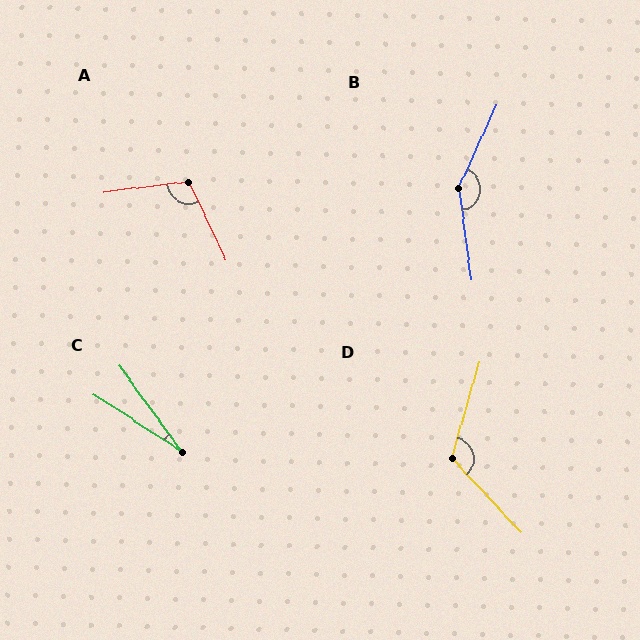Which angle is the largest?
B, at approximately 148 degrees.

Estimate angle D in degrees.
Approximately 120 degrees.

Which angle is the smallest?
C, at approximately 21 degrees.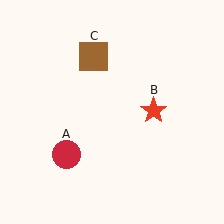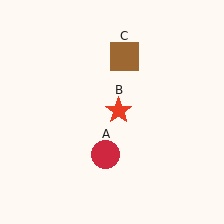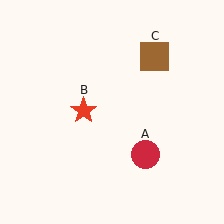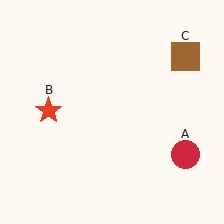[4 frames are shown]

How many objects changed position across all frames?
3 objects changed position: red circle (object A), red star (object B), brown square (object C).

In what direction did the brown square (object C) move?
The brown square (object C) moved right.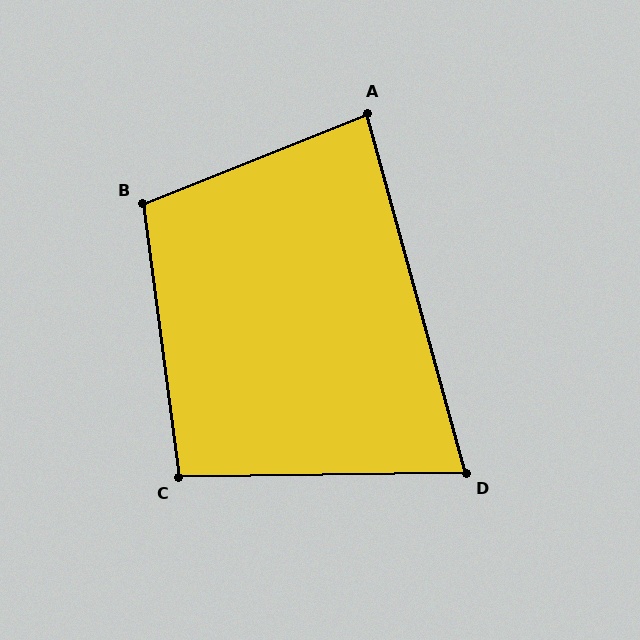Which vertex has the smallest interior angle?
D, at approximately 75 degrees.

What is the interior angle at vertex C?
Approximately 96 degrees (obtuse).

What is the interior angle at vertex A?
Approximately 84 degrees (acute).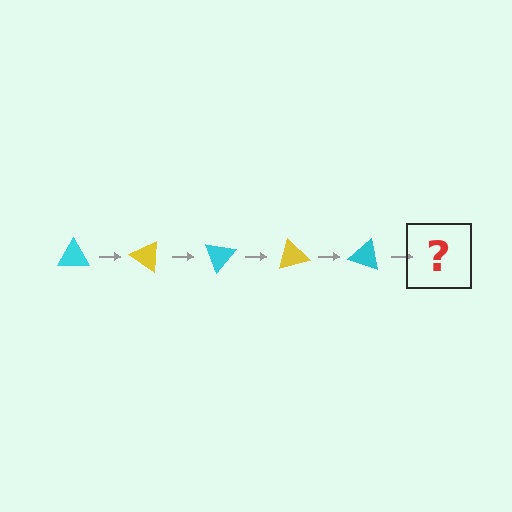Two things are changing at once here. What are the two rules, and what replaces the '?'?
The two rules are that it rotates 35 degrees each step and the color cycles through cyan and yellow. The '?' should be a yellow triangle, rotated 175 degrees from the start.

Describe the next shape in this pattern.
It should be a yellow triangle, rotated 175 degrees from the start.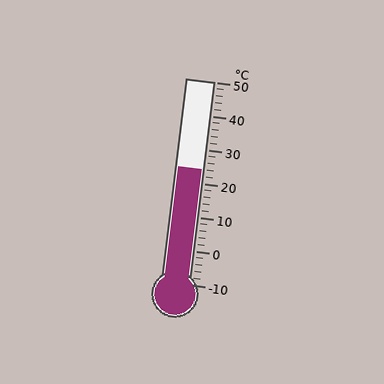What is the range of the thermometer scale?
The thermometer scale ranges from -10°C to 50°C.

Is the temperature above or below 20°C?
The temperature is above 20°C.